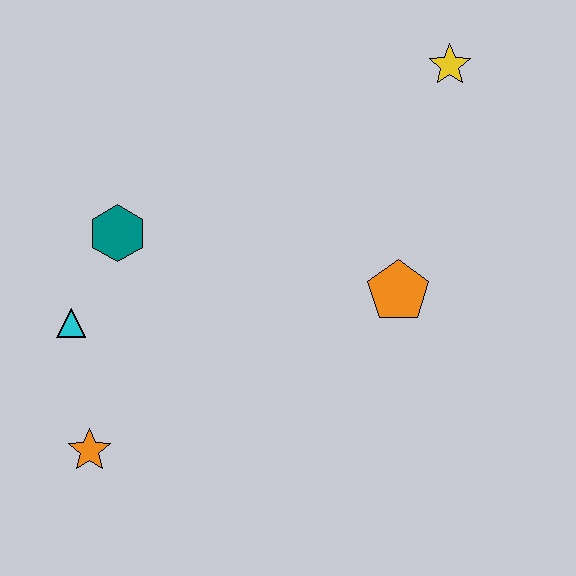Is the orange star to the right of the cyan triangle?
Yes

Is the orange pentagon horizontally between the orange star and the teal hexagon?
No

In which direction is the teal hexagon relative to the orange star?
The teal hexagon is above the orange star.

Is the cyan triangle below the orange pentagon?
Yes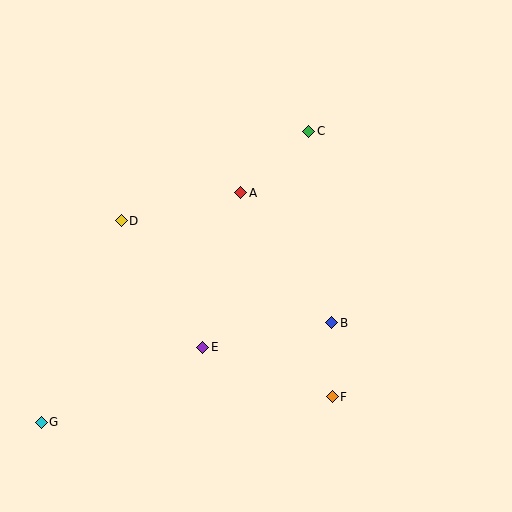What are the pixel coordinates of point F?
Point F is at (332, 397).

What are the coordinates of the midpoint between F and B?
The midpoint between F and B is at (332, 360).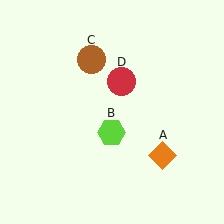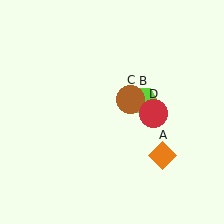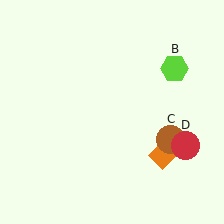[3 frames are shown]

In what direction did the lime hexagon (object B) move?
The lime hexagon (object B) moved up and to the right.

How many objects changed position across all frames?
3 objects changed position: lime hexagon (object B), brown circle (object C), red circle (object D).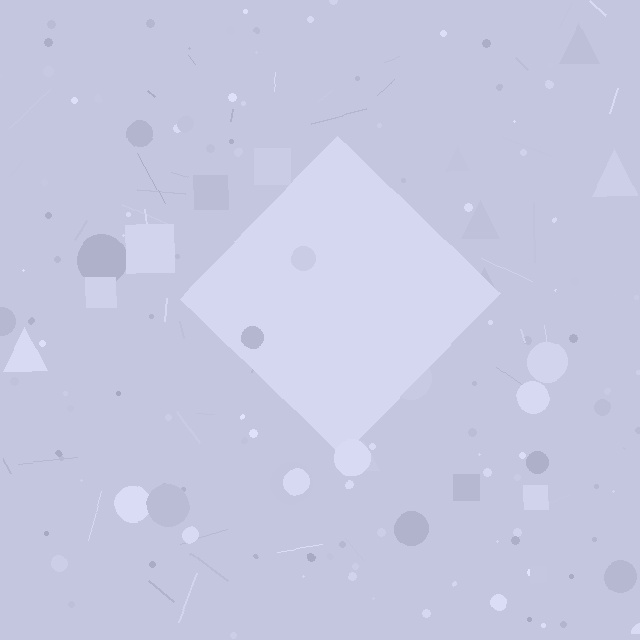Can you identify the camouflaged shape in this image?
The camouflaged shape is a diamond.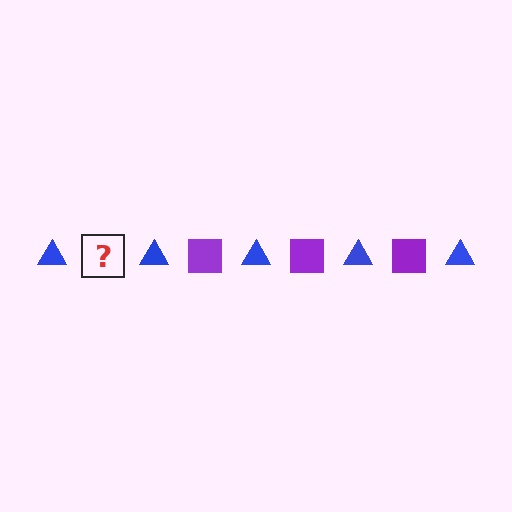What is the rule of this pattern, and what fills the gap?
The rule is that the pattern alternates between blue triangle and purple square. The gap should be filled with a purple square.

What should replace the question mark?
The question mark should be replaced with a purple square.